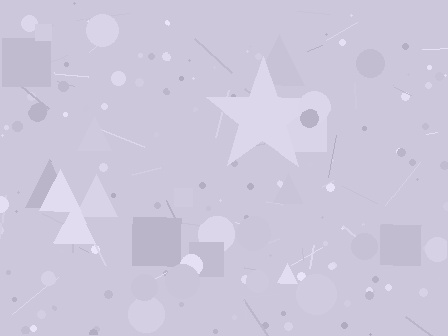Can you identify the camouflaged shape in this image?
The camouflaged shape is a star.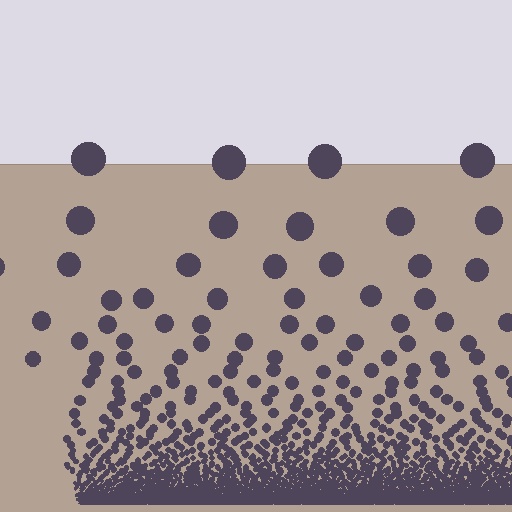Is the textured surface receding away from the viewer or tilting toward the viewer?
The surface appears to tilt toward the viewer. Texture elements get larger and sparser toward the top.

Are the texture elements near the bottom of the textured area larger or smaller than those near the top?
Smaller. The gradient is inverted — elements near the bottom are smaller and denser.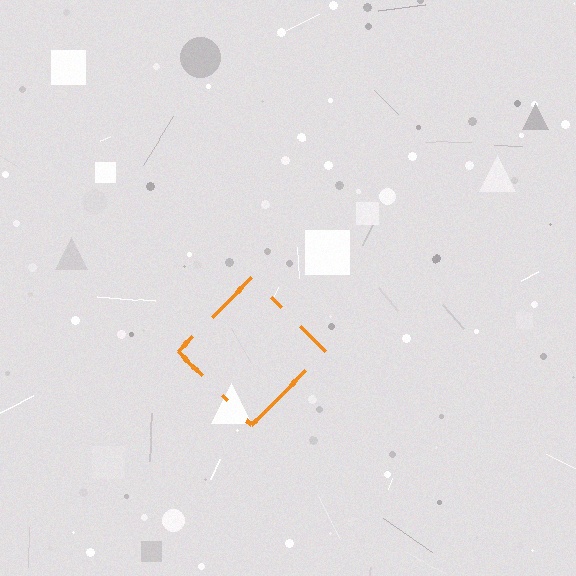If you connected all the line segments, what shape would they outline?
They would outline a diamond.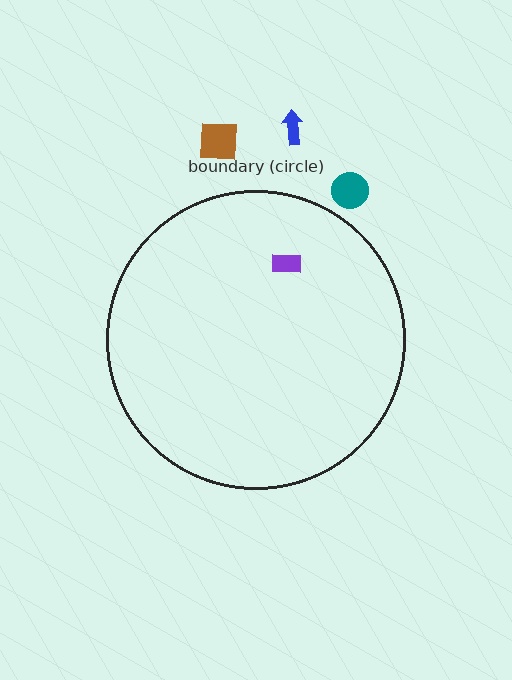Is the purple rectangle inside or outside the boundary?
Inside.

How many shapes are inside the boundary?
1 inside, 3 outside.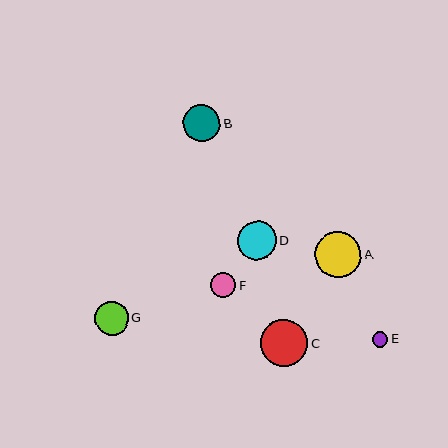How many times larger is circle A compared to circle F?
Circle A is approximately 1.8 times the size of circle F.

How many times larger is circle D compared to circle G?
Circle D is approximately 1.1 times the size of circle G.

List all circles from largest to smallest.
From largest to smallest: C, A, D, B, G, F, E.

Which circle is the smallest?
Circle E is the smallest with a size of approximately 16 pixels.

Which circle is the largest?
Circle C is the largest with a size of approximately 47 pixels.